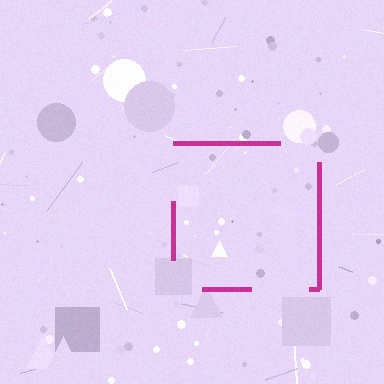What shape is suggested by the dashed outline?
The dashed outline suggests a square.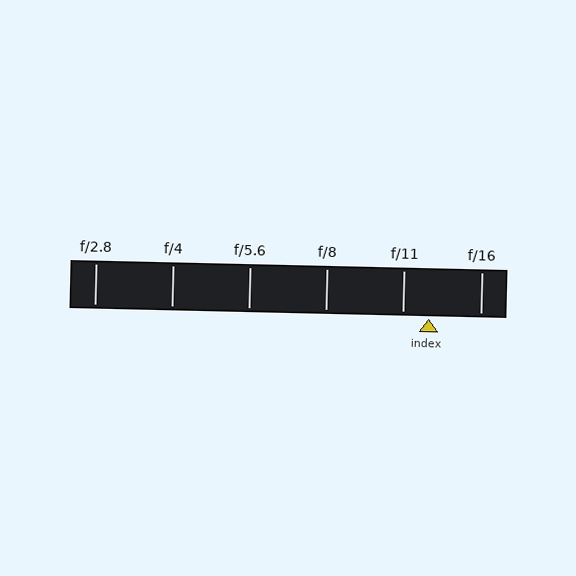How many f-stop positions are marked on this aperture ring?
There are 6 f-stop positions marked.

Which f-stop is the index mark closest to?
The index mark is closest to f/11.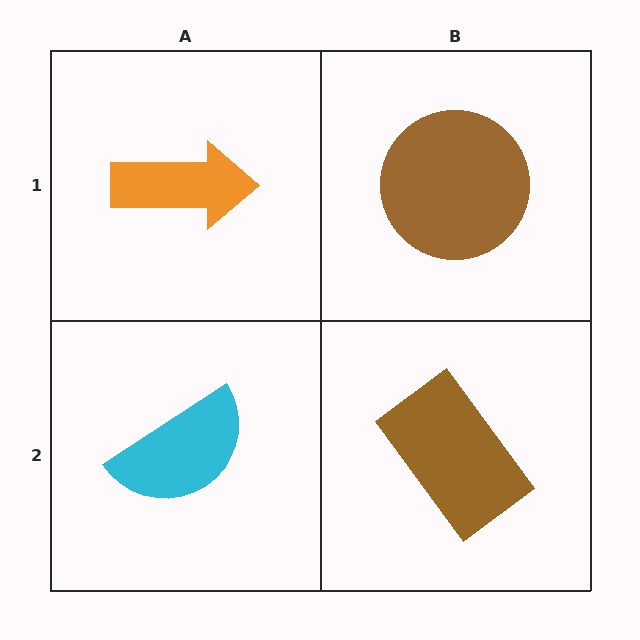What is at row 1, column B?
A brown circle.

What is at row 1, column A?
An orange arrow.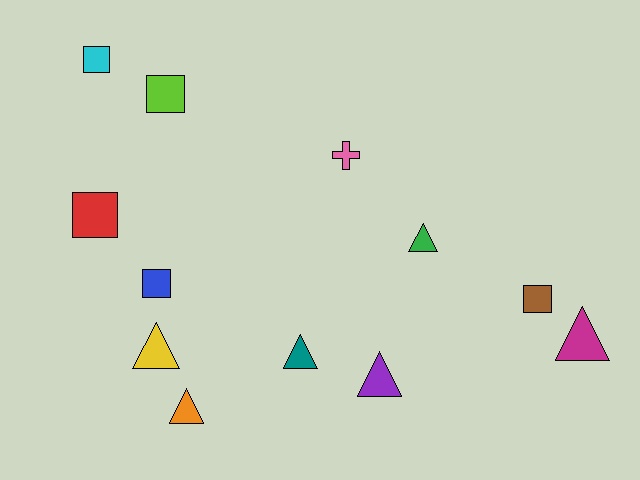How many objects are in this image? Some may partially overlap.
There are 12 objects.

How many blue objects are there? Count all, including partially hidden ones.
There is 1 blue object.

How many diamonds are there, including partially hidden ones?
There are no diamonds.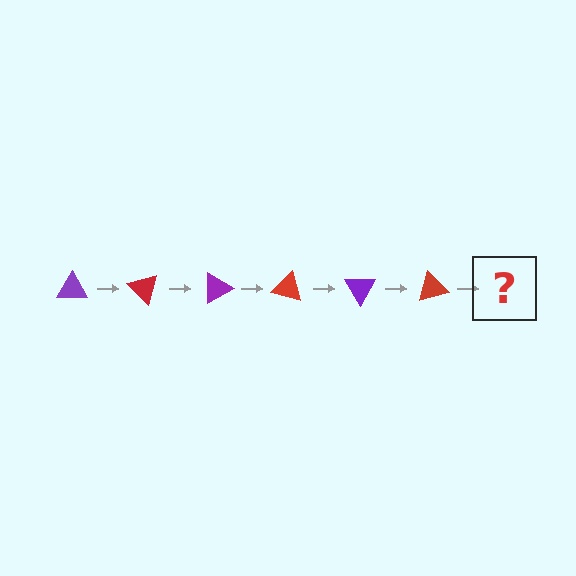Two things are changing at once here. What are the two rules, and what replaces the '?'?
The two rules are that it rotates 45 degrees each step and the color cycles through purple and red. The '?' should be a purple triangle, rotated 270 degrees from the start.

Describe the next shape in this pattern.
It should be a purple triangle, rotated 270 degrees from the start.